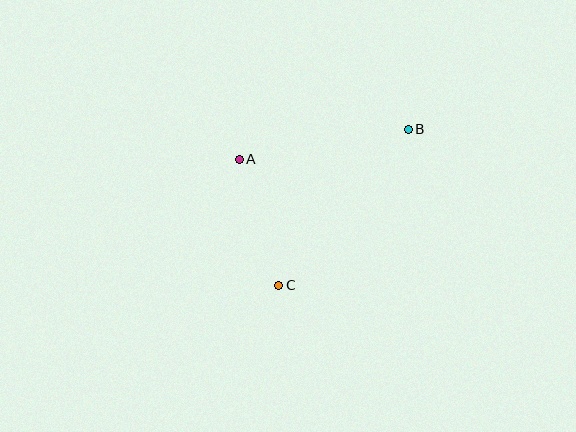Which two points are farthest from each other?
Points B and C are farthest from each other.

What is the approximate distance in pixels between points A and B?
The distance between A and B is approximately 172 pixels.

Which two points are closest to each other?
Points A and C are closest to each other.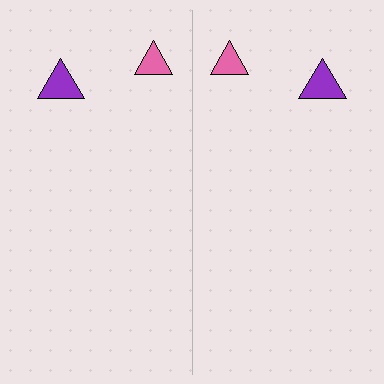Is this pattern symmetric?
Yes, this pattern has bilateral (reflection) symmetry.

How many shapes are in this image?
There are 4 shapes in this image.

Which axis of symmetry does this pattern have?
The pattern has a vertical axis of symmetry running through the center of the image.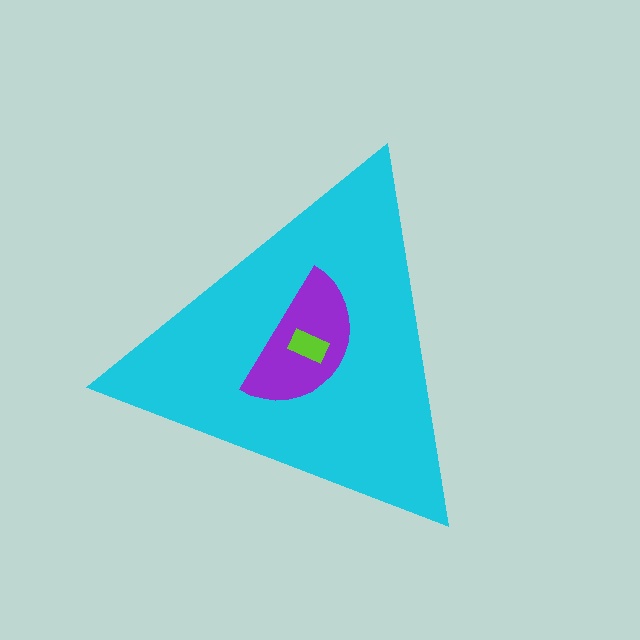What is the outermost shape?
The cyan triangle.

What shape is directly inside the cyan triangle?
The purple semicircle.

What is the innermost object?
The lime rectangle.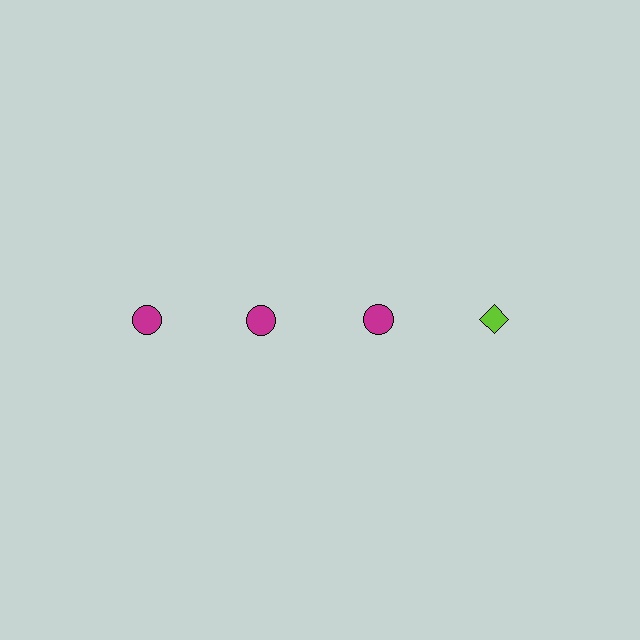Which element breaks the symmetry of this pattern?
The lime diamond in the top row, second from right column breaks the symmetry. All other shapes are magenta circles.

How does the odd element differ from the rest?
It differs in both color (lime instead of magenta) and shape (diamond instead of circle).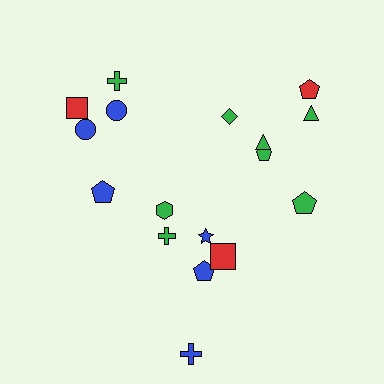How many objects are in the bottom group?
There are 5 objects.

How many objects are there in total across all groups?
There are 17 objects.